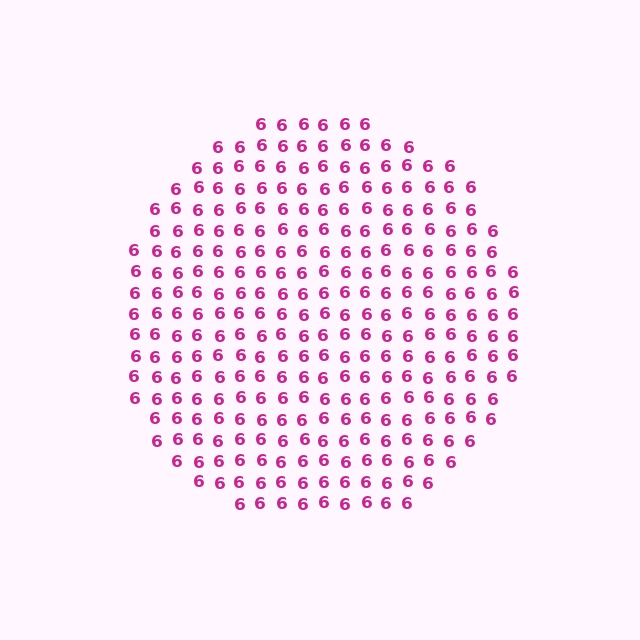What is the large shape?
The large shape is a circle.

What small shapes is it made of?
It is made of small digit 6's.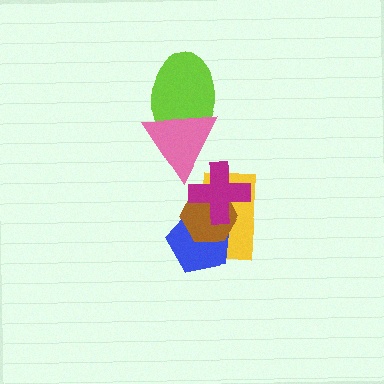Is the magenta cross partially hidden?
Yes, it is partially covered by another shape.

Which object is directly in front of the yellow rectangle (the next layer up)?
The blue pentagon is directly in front of the yellow rectangle.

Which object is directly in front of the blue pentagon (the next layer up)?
The brown hexagon is directly in front of the blue pentagon.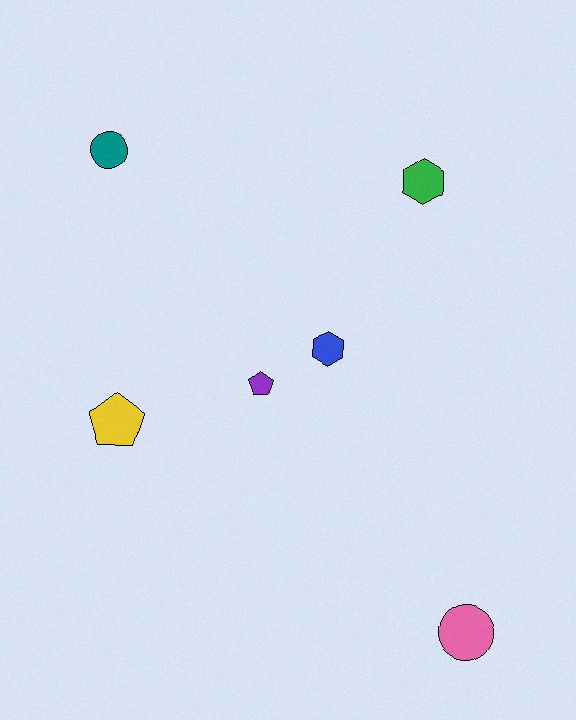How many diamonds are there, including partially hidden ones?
There are no diamonds.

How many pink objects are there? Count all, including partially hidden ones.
There is 1 pink object.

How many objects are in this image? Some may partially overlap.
There are 6 objects.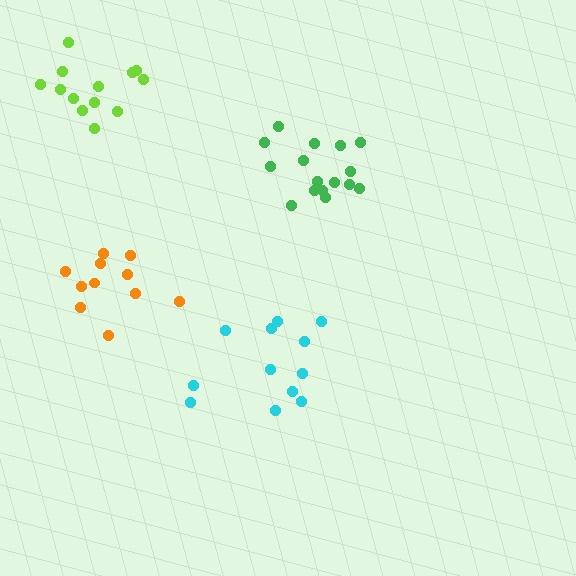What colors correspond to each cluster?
The clusters are colored: orange, lime, green, cyan.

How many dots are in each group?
Group 1: 11 dots, Group 2: 13 dots, Group 3: 16 dots, Group 4: 12 dots (52 total).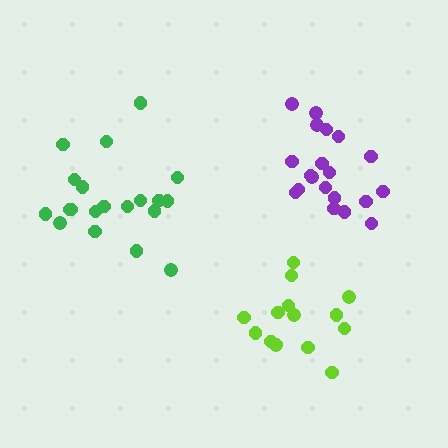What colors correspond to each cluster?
The clusters are colored: lime, green, purple.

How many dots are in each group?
Group 1: 15 dots, Group 2: 20 dots, Group 3: 20 dots (55 total).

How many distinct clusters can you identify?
There are 3 distinct clusters.